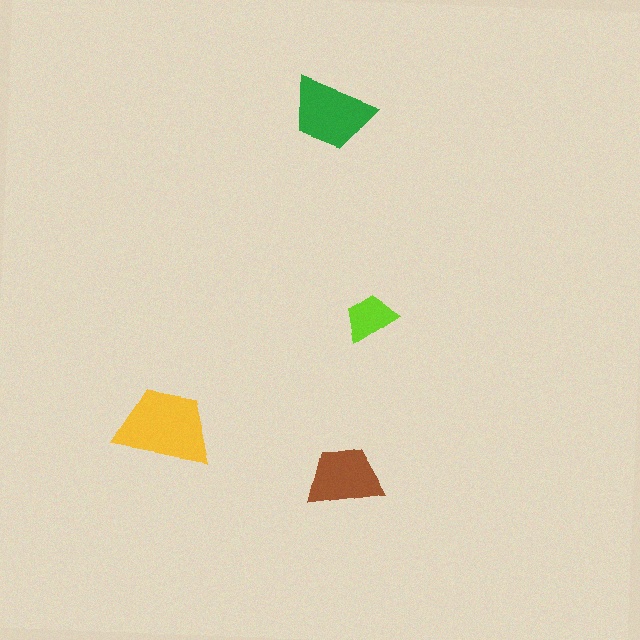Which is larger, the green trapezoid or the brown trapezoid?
The green one.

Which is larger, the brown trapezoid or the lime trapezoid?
The brown one.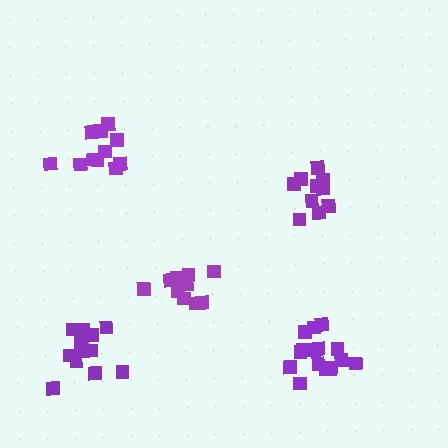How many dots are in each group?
Group 1: 10 dots, Group 2: 11 dots, Group 3: 10 dots, Group 4: 16 dots, Group 5: 12 dots (59 total).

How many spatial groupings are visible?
There are 5 spatial groupings.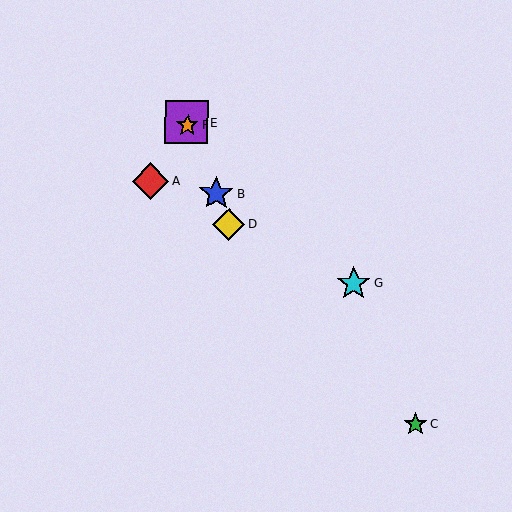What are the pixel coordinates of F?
Object F is at (188, 126).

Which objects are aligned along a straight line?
Objects B, D, E, F are aligned along a straight line.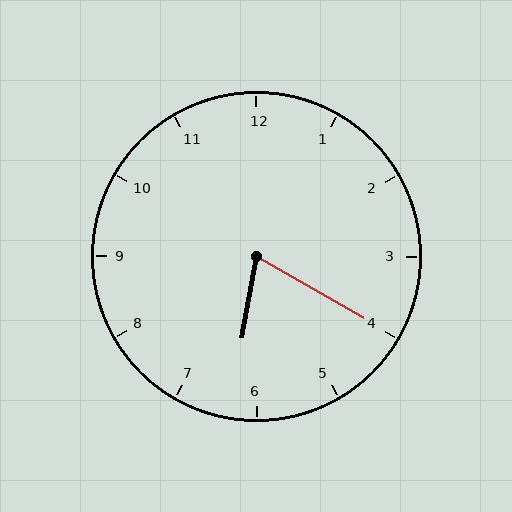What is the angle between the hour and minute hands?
Approximately 70 degrees.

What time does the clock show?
6:20.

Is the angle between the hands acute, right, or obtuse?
It is acute.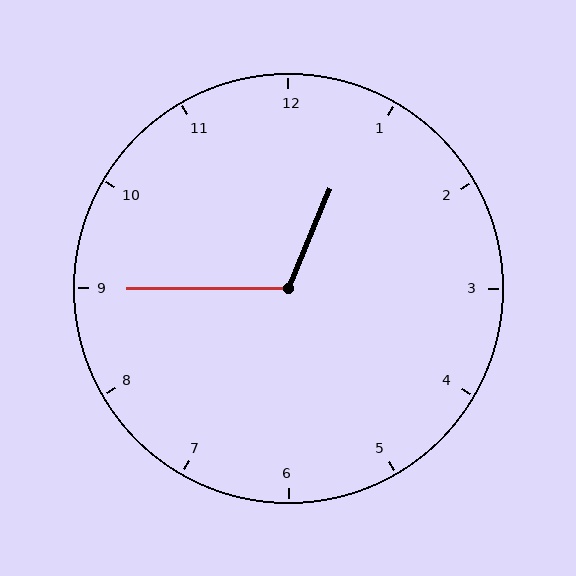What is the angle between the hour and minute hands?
Approximately 112 degrees.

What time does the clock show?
12:45.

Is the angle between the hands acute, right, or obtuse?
It is obtuse.